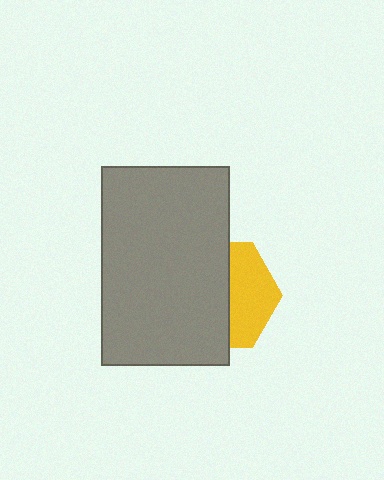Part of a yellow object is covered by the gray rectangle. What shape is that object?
It is a hexagon.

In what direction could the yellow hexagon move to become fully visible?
The yellow hexagon could move right. That would shift it out from behind the gray rectangle entirely.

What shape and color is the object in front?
The object in front is a gray rectangle.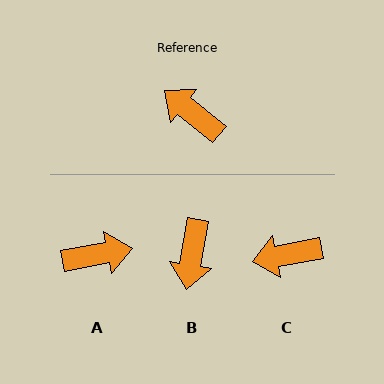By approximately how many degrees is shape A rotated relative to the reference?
Approximately 131 degrees clockwise.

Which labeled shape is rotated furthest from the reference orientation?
A, about 131 degrees away.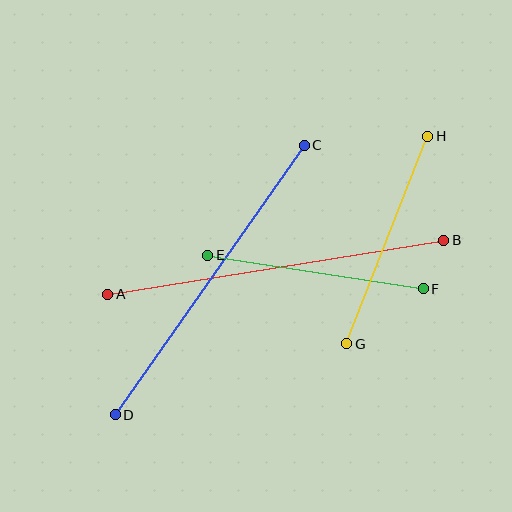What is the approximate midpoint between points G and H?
The midpoint is at approximately (387, 240) pixels.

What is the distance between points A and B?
The distance is approximately 341 pixels.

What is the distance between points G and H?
The distance is approximately 223 pixels.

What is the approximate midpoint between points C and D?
The midpoint is at approximately (210, 280) pixels.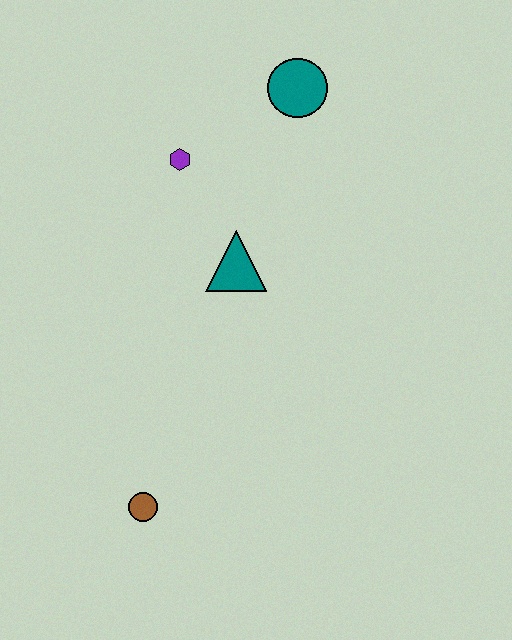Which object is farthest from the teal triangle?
The brown circle is farthest from the teal triangle.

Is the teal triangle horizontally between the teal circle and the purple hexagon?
Yes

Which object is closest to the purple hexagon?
The teal triangle is closest to the purple hexagon.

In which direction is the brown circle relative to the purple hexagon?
The brown circle is below the purple hexagon.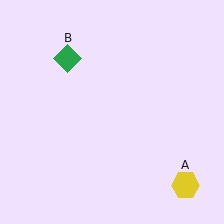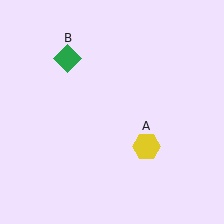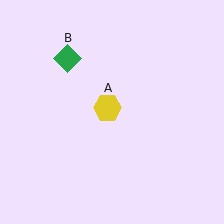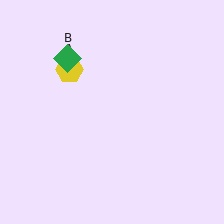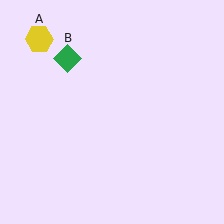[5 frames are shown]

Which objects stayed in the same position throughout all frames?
Green diamond (object B) remained stationary.